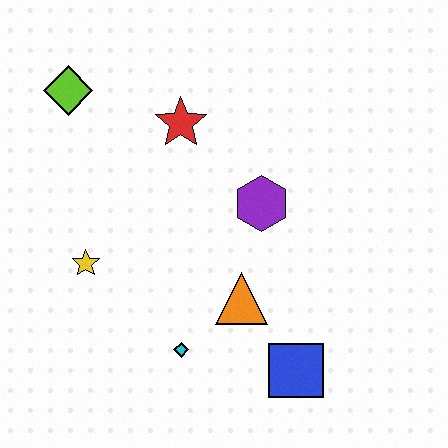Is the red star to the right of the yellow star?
Yes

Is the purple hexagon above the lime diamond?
No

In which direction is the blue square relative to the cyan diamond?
The blue square is to the right of the cyan diamond.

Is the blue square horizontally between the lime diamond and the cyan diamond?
No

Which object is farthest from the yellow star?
The blue square is farthest from the yellow star.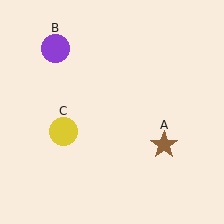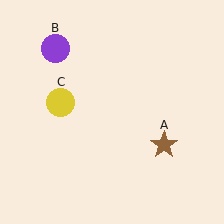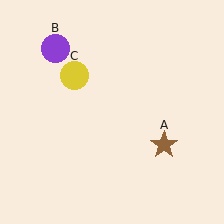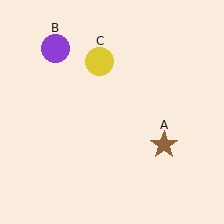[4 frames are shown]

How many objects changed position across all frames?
1 object changed position: yellow circle (object C).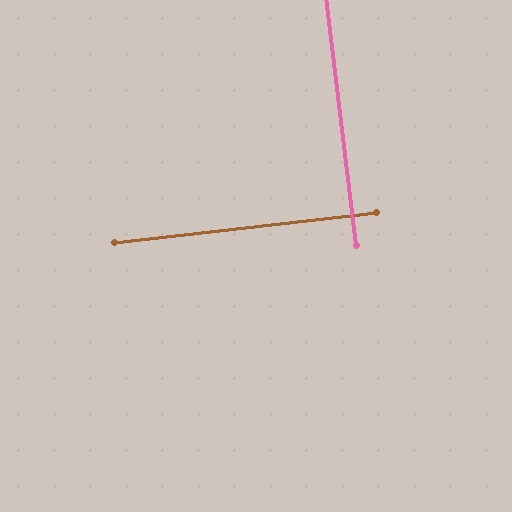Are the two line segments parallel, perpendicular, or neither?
Perpendicular — they meet at approximately 90°.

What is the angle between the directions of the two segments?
Approximately 90 degrees.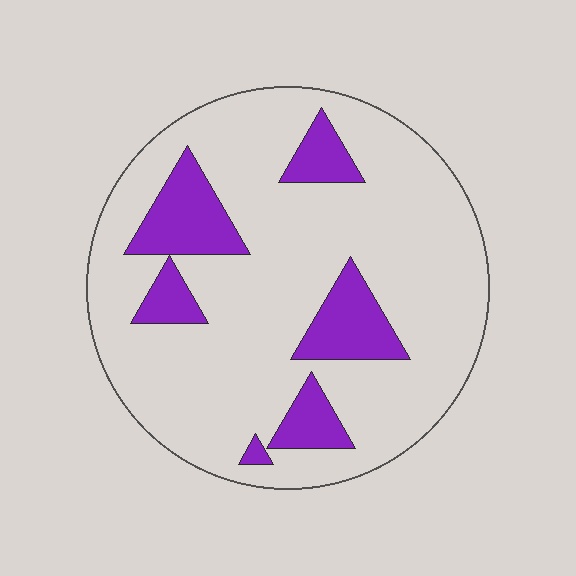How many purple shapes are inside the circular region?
6.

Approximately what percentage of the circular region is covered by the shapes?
Approximately 20%.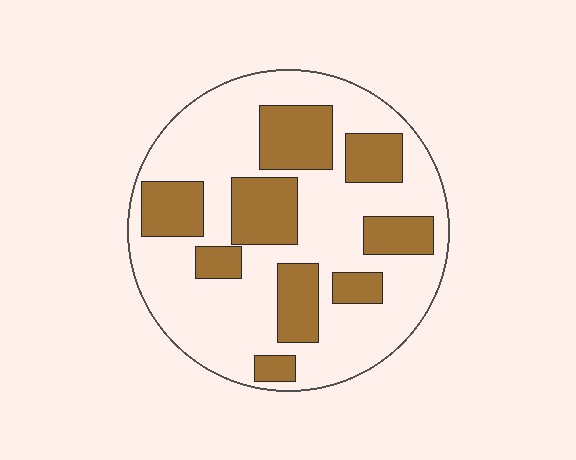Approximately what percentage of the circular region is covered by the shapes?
Approximately 30%.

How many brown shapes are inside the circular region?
9.